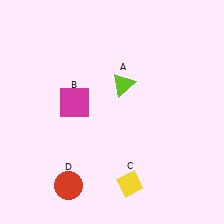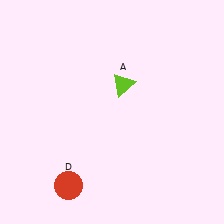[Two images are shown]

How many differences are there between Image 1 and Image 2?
There are 2 differences between the two images.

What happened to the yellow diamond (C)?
The yellow diamond (C) was removed in Image 2. It was in the bottom-right area of Image 1.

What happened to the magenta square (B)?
The magenta square (B) was removed in Image 2. It was in the top-left area of Image 1.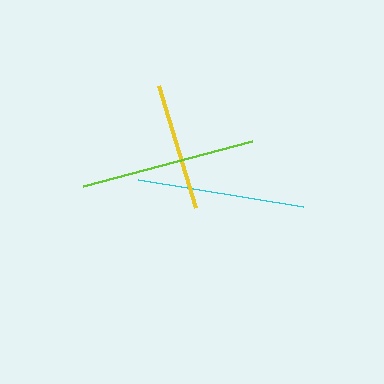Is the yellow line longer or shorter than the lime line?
The lime line is longer than the yellow line.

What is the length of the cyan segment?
The cyan segment is approximately 168 pixels long.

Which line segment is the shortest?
The yellow line is the shortest at approximately 128 pixels.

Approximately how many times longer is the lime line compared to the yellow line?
The lime line is approximately 1.4 times the length of the yellow line.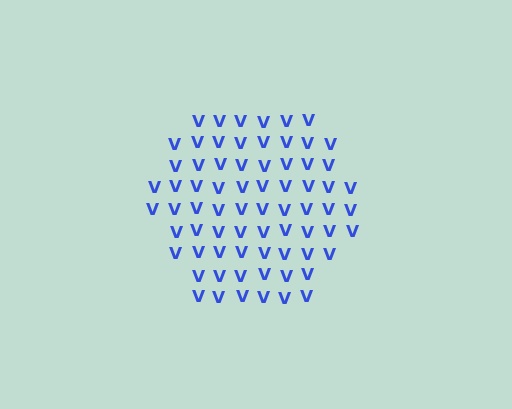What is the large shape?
The large shape is a hexagon.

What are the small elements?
The small elements are letter V's.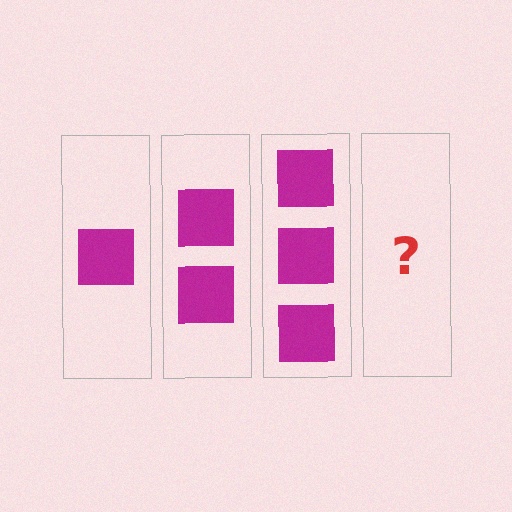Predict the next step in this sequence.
The next step is 4 squares.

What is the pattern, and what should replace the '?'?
The pattern is that each step adds one more square. The '?' should be 4 squares.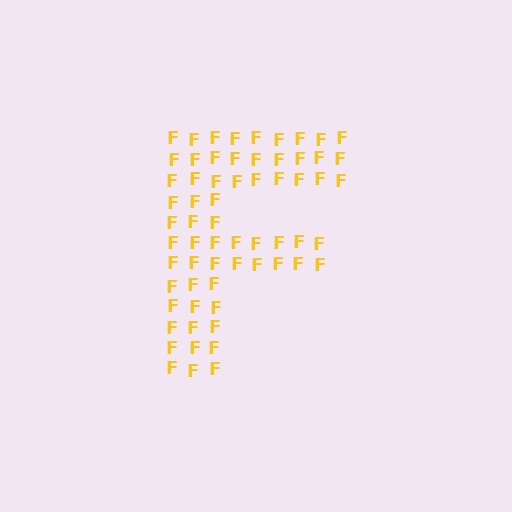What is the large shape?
The large shape is the letter F.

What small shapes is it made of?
It is made of small letter F's.